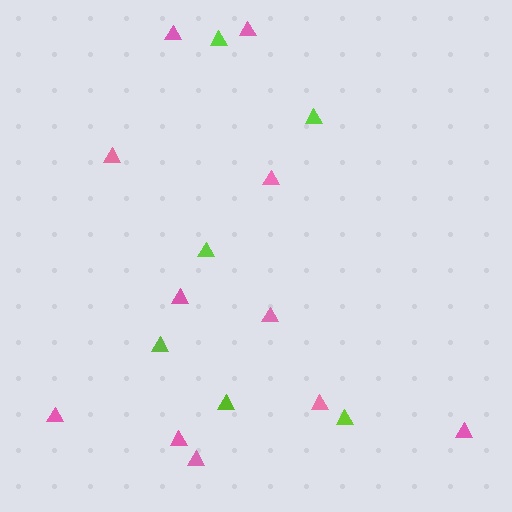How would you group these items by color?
There are 2 groups: one group of lime triangles (6) and one group of pink triangles (11).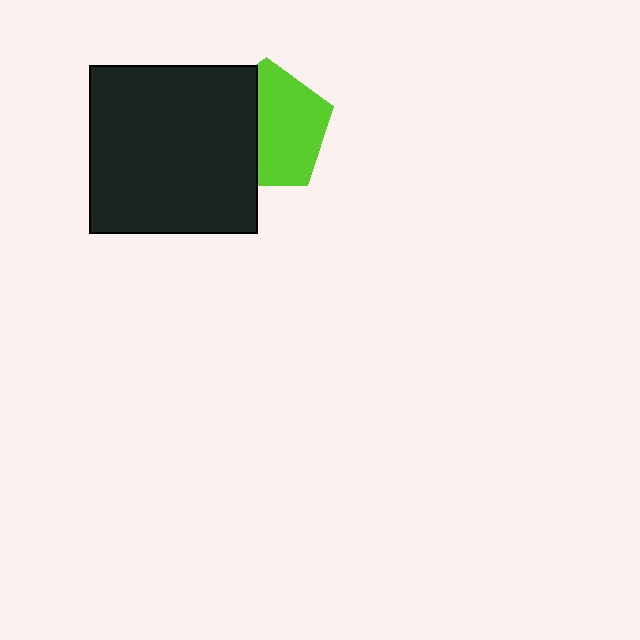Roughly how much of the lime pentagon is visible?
About half of it is visible (roughly 59%).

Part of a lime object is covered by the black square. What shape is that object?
It is a pentagon.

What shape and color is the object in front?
The object in front is a black square.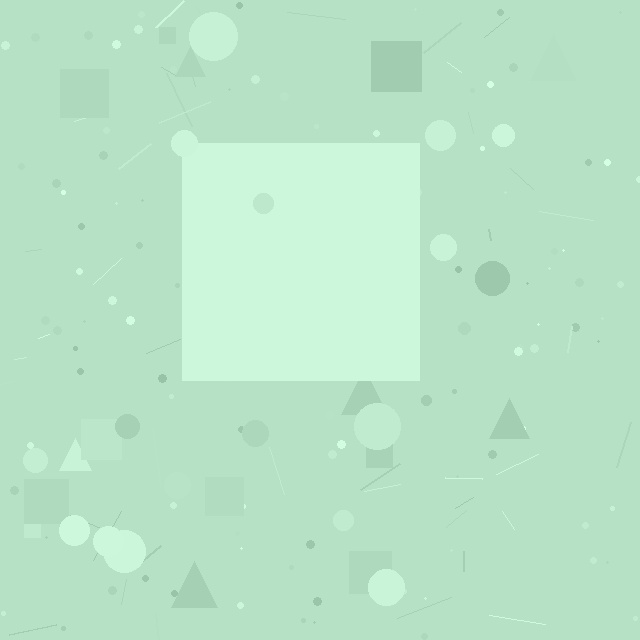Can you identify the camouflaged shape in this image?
The camouflaged shape is a square.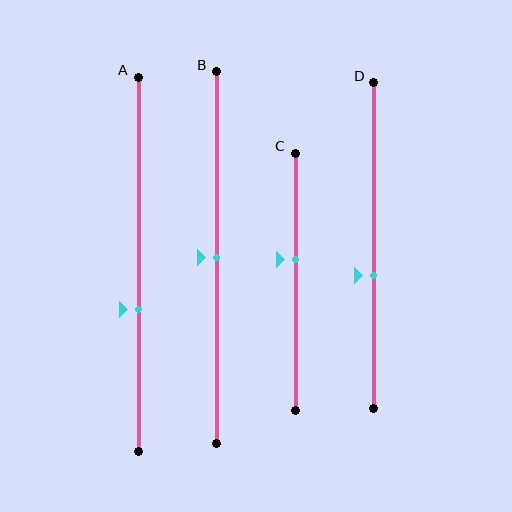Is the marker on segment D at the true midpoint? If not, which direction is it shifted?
No, the marker on segment D is shifted downward by about 9% of the segment length.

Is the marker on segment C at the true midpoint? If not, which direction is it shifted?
No, the marker on segment C is shifted upward by about 9% of the segment length.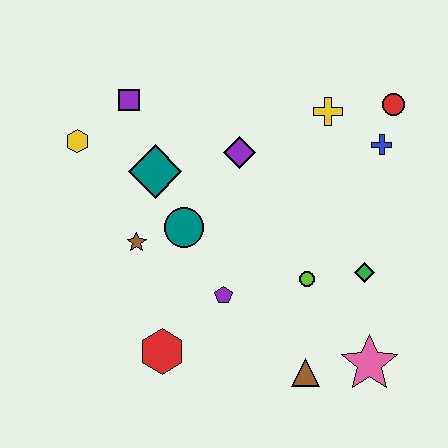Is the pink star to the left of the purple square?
No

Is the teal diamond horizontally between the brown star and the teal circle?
Yes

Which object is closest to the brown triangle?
The pink star is closest to the brown triangle.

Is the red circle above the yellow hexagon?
Yes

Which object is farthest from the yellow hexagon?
The pink star is farthest from the yellow hexagon.